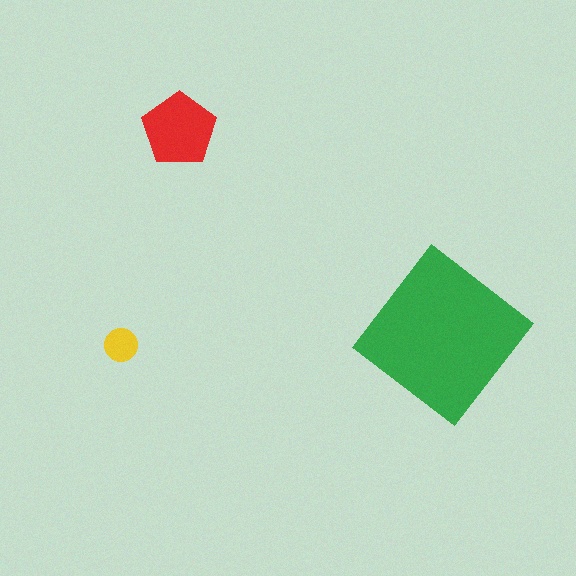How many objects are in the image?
There are 3 objects in the image.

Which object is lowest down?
The yellow circle is bottommost.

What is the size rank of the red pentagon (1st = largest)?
2nd.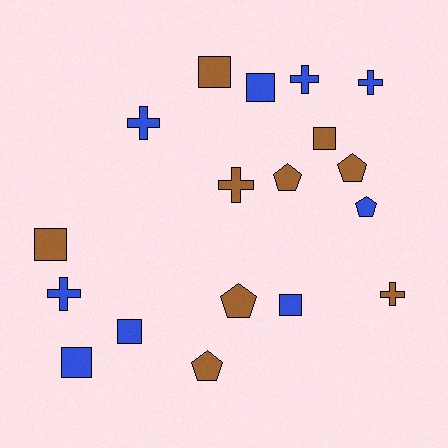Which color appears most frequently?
Blue, with 9 objects.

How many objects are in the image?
There are 18 objects.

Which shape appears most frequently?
Square, with 7 objects.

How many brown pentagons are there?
There are 4 brown pentagons.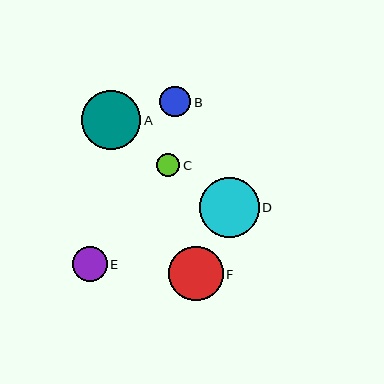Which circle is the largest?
Circle D is the largest with a size of approximately 59 pixels.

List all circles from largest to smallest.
From largest to smallest: D, A, F, E, B, C.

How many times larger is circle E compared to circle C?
Circle E is approximately 1.5 times the size of circle C.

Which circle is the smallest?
Circle C is the smallest with a size of approximately 23 pixels.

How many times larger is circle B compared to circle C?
Circle B is approximately 1.3 times the size of circle C.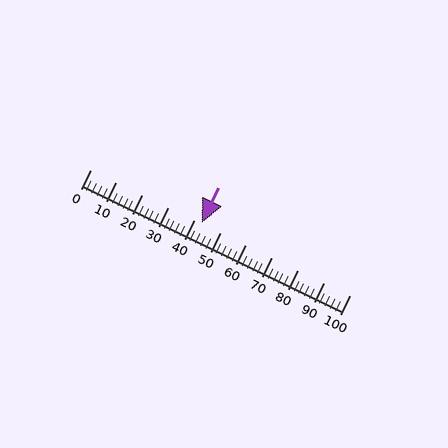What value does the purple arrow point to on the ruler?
The purple arrow points to approximately 43.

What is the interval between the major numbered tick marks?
The major tick marks are spaced 10 units apart.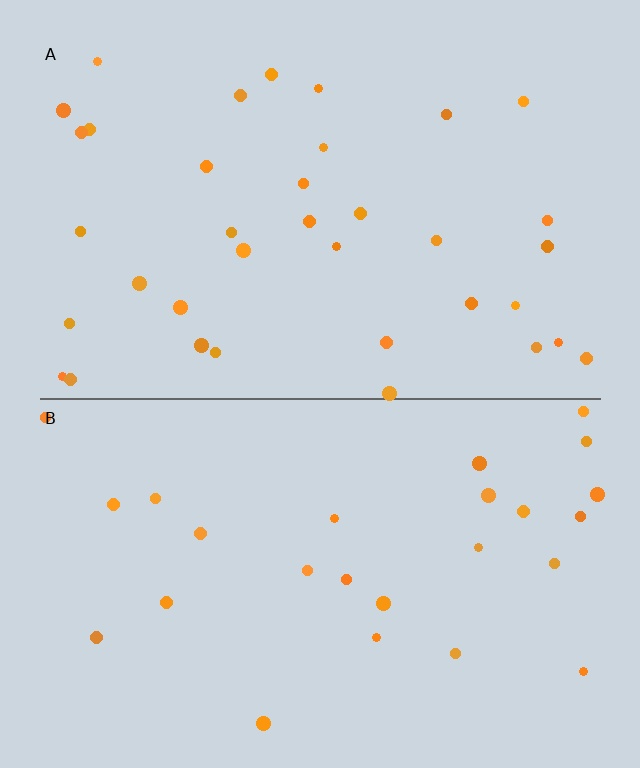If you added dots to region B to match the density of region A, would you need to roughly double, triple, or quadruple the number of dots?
Approximately double.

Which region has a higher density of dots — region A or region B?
A (the top).